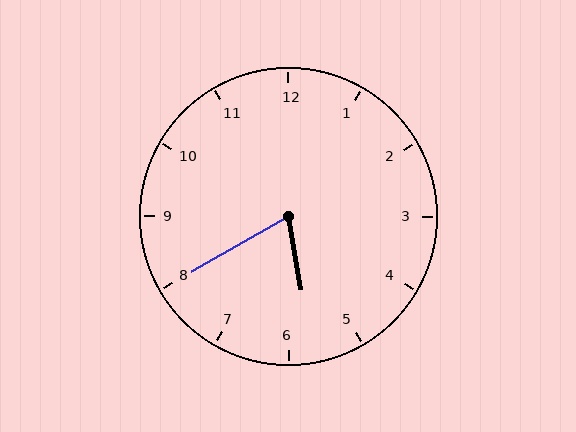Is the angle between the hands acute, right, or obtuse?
It is acute.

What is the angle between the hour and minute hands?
Approximately 70 degrees.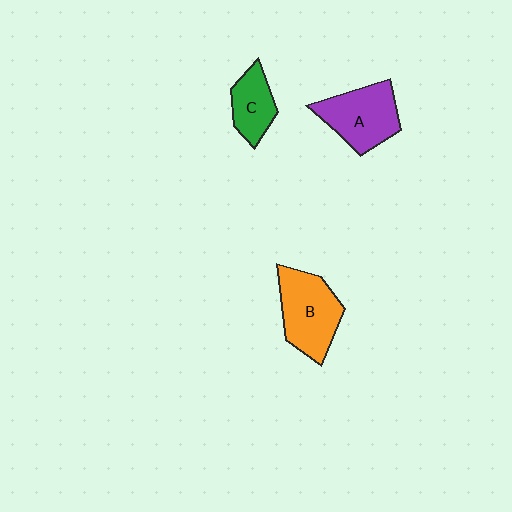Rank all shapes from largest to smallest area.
From largest to smallest: B (orange), A (purple), C (green).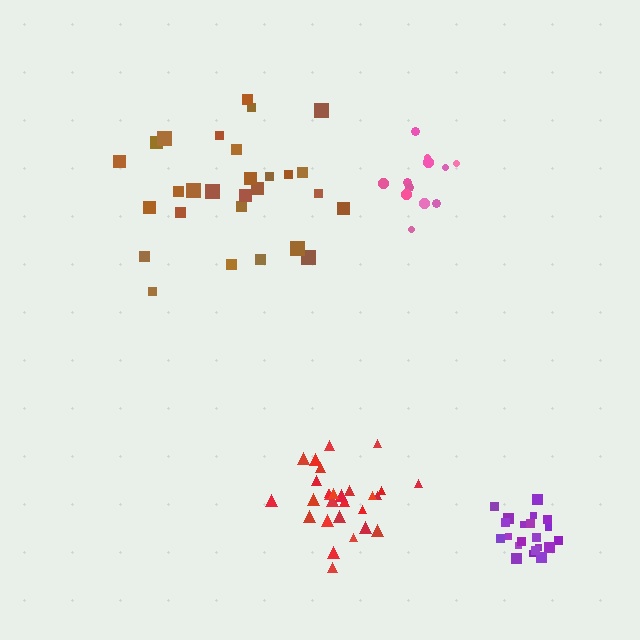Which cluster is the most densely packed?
Purple.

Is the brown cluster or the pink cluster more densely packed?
Pink.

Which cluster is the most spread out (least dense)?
Brown.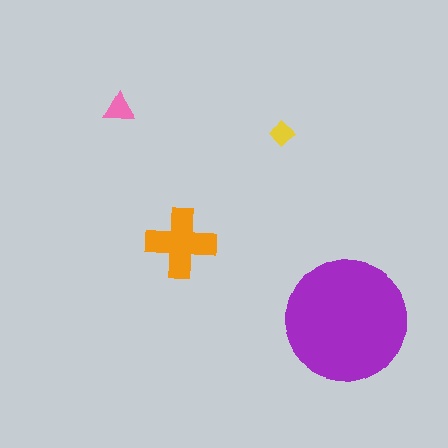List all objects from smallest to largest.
The yellow diamond, the pink triangle, the orange cross, the purple circle.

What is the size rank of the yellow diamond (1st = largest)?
4th.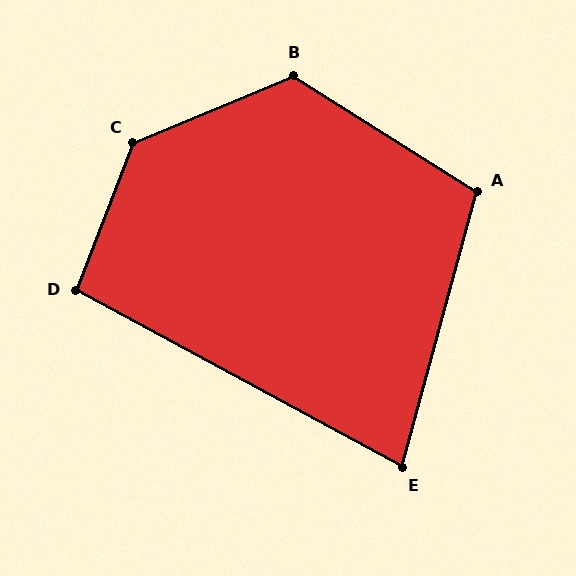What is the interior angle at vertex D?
Approximately 97 degrees (obtuse).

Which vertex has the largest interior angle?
C, at approximately 134 degrees.